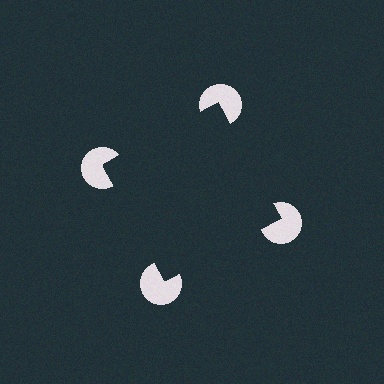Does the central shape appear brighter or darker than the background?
It typically appears slightly darker than the background, even though no actual brightness change is drawn.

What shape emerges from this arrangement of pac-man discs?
An illusory square — its edges are inferred from the aligned wedge cuts in the pac-man discs, not physically drawn.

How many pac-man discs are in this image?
There are 4 — one at each vertex of the illusory square.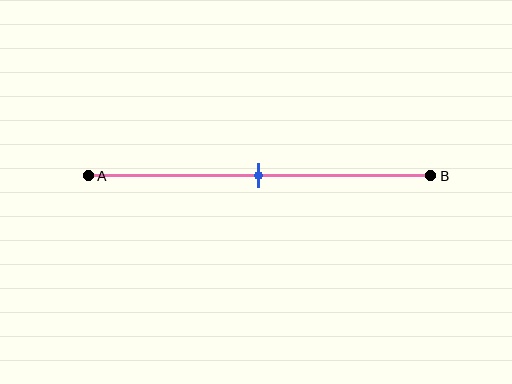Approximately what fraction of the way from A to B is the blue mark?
The blue mark is approximately 50% of the way from A to B.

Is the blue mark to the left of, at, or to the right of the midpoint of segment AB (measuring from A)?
The blue mark is approximately at the midpoint of segment AB.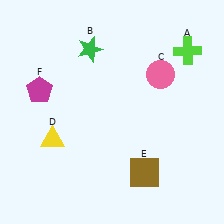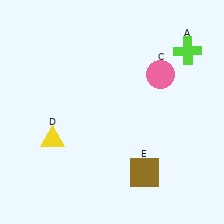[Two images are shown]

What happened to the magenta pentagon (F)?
The magenta pentagon (F) was removed in Image 2. It was in the top-left area of Image 1.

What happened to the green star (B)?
The green star (B) was removed in Image 2. It was in the top-left area of Image 1.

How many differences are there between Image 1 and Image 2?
There are 2 differences between the two images.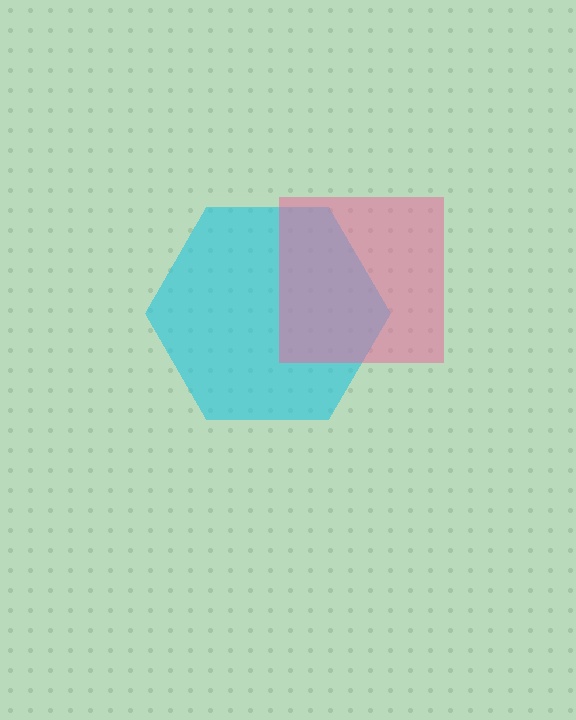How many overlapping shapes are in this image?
There are 2 overlapping shapes in the image.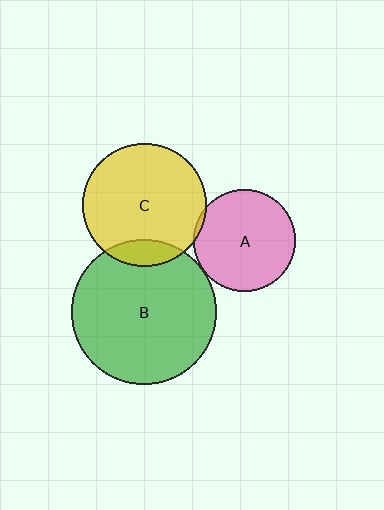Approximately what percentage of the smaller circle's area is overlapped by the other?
Approximately 5%.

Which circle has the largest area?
Circle B (green).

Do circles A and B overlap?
Yes.